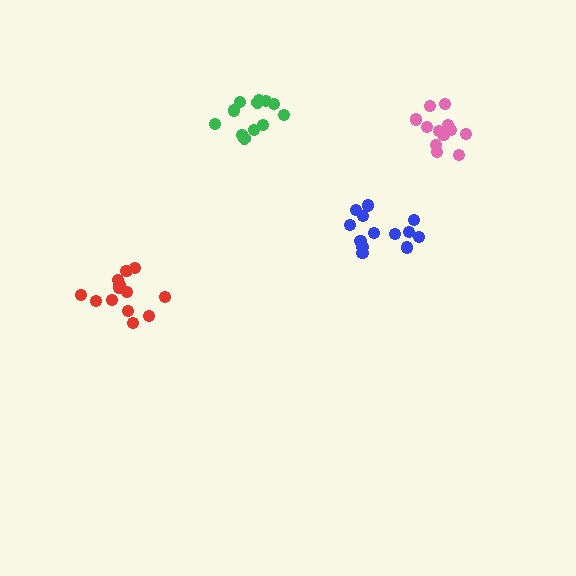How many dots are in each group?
Group 1: 13 dots, Group 2: 13 dots, Group 3: 13 dots, Group 4: 14 dots (53 total).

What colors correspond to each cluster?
The clusters are colored: blue, red, green, pink.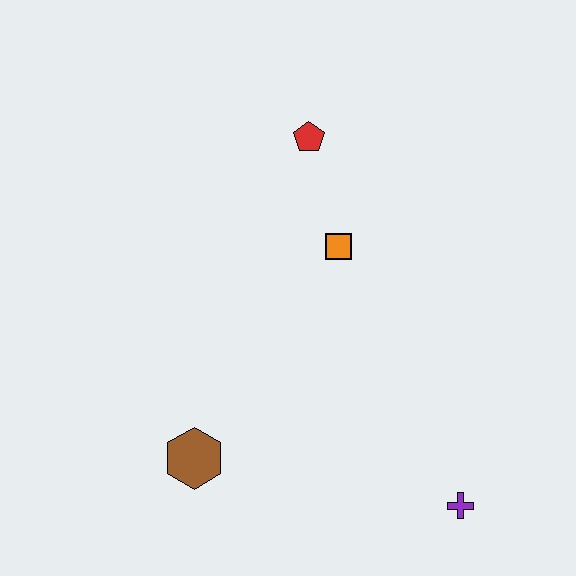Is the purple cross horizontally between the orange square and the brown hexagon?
No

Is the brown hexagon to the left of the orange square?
Yes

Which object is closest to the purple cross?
The brown hexagon is closest to the purple cross.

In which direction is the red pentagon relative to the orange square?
The red pentagon is above the orange square.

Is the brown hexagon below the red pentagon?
Yes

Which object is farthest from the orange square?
The purple cross is farthest from the orange square.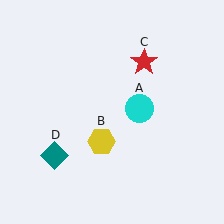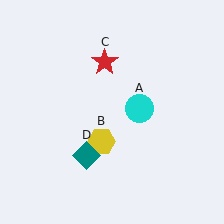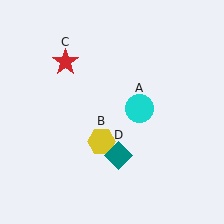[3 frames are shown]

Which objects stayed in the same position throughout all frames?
Cyan circle (object A) and yellow hexagon (object B) remained stationary.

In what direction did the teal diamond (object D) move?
The teal diamond (object D) moved right.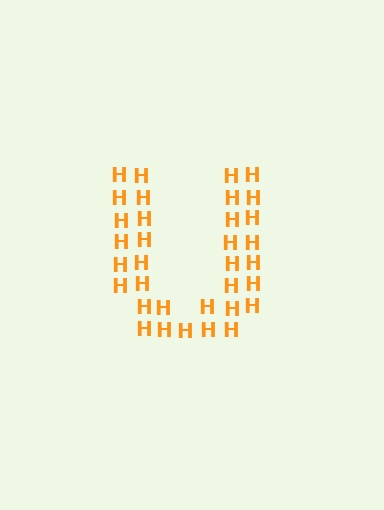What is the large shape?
The large shape is the letter U.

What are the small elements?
The small elements are letter H's.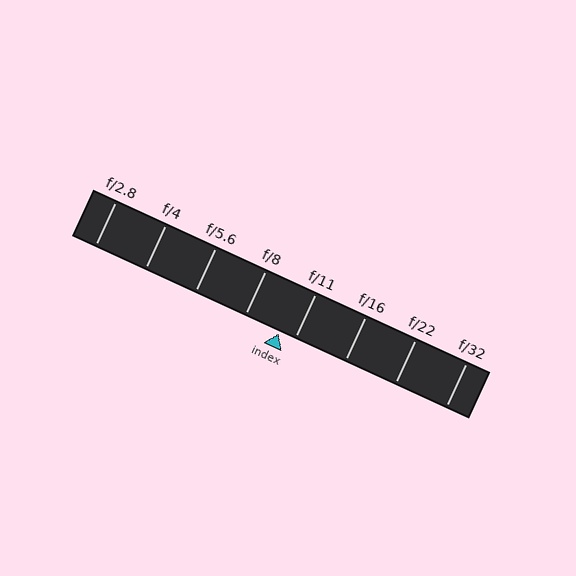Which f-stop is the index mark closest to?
The index mark is closest to f/11.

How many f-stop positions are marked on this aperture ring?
There are 8 f-stop positions marked.